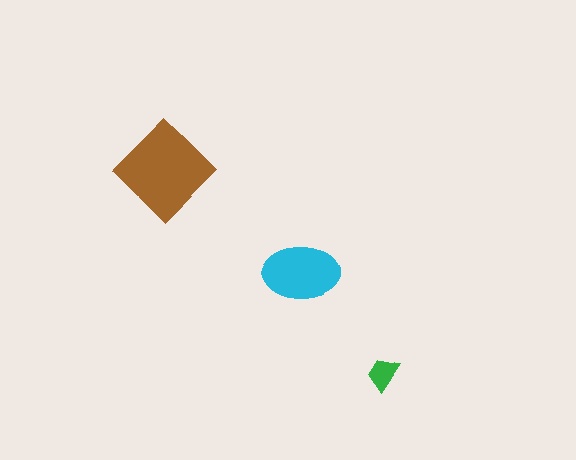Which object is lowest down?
The green trapezoid is bottommost.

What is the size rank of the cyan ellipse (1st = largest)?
2nd.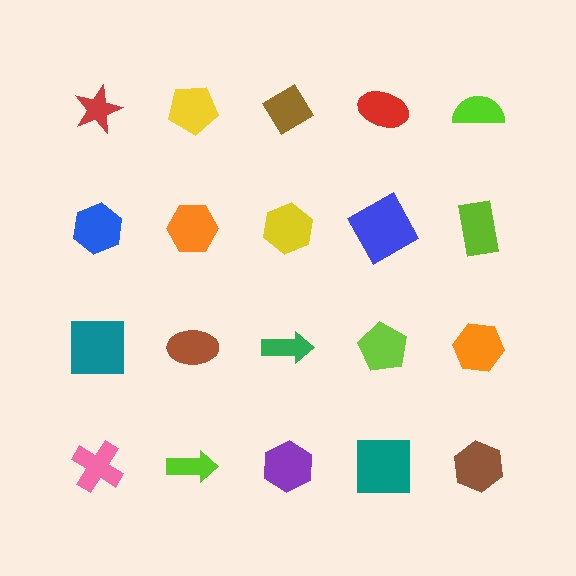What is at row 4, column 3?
A purple hexagon.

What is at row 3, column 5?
An orange hexagon.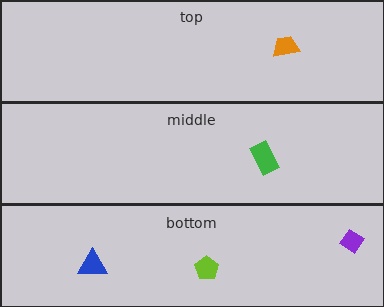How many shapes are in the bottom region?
3.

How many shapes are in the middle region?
1.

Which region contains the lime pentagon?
The bottom region.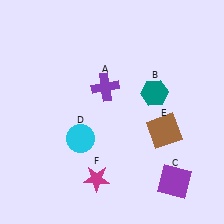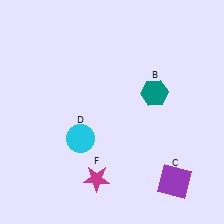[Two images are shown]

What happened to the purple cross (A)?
The purple cross (A) was removed in Image 2. It was in the top-left area of Image 1.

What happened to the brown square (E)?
The brown square (E) was removed in Image 2. It was in the bottom-right area of Image 1.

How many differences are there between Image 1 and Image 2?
There are 2 differences between the two images.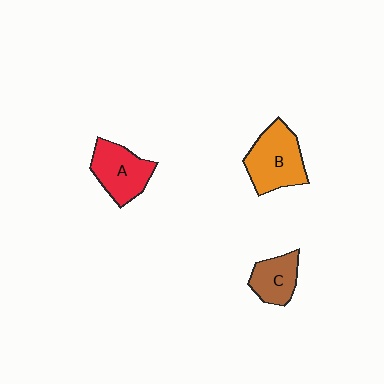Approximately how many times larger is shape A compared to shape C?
Approximately 1.4 times.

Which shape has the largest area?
Shape B (orange).